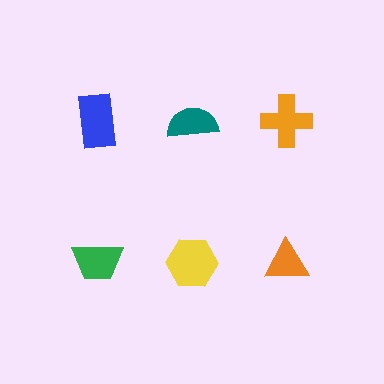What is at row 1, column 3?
An orange cross.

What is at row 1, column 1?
A blue rectangle.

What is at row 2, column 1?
A green trapezoid.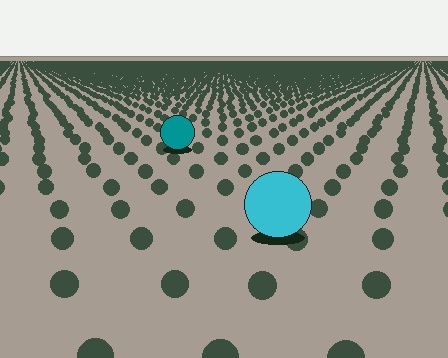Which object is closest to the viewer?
The cyan circle is closest. The texture marks near it are larger and more spread out.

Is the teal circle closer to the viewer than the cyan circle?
No. The cyan circle is closer — you can tell from the texture gradient: the ground texture is coarser near it.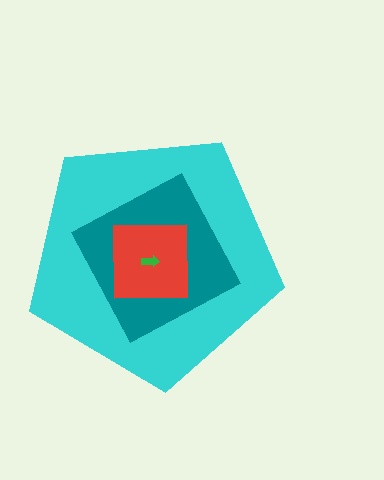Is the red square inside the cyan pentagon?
Yes.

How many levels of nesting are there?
4.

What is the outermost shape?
The cyan pentagon.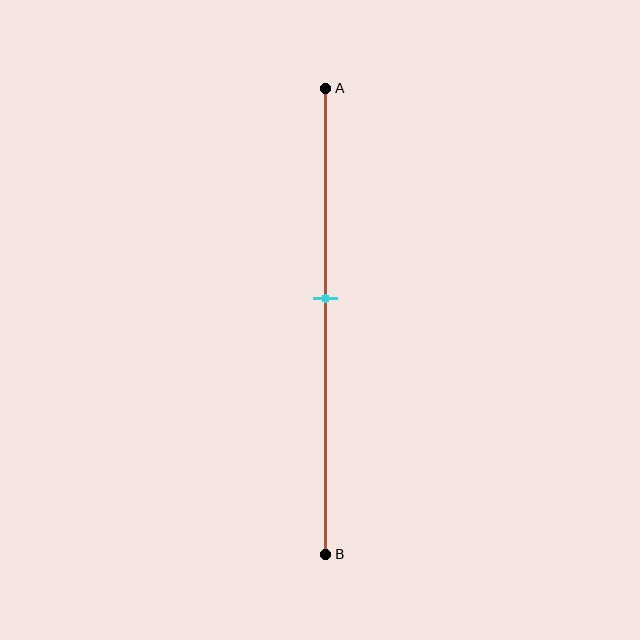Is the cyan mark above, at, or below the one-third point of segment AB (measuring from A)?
The cyan mark is below the one-third point of segment AB.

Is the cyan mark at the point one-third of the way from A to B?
No, the mark is at about 45% from A, not at the 33% one-third point.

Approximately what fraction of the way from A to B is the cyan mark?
The cyan mark is approximately 45% of the way from A to B.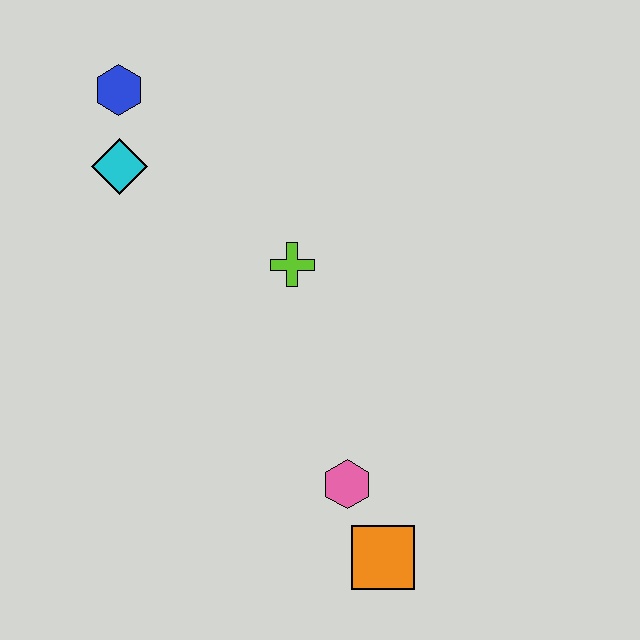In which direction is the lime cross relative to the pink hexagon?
The lime cross is above the pink hexagon.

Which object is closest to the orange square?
The pink hexagon is closest to the orange square.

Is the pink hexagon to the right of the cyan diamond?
Yes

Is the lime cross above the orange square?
Yes